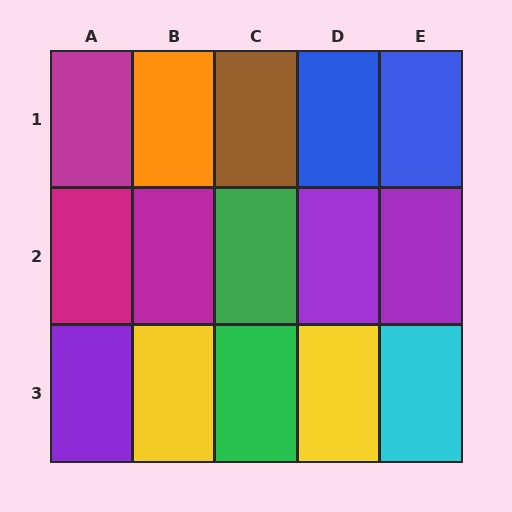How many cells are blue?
2 cells are blue.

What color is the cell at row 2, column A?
Magenta.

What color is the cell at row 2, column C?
Green.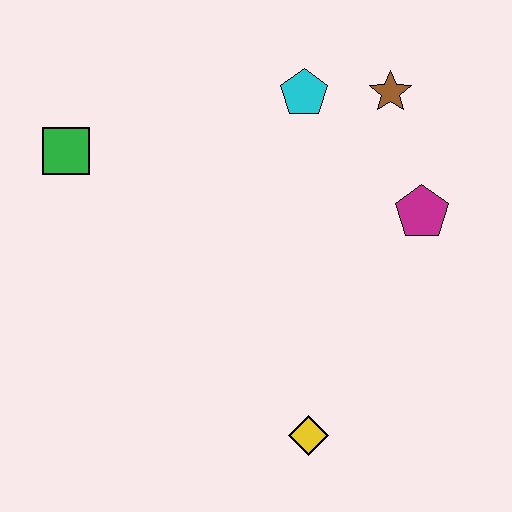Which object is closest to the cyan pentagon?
The brown star is closest to the cyan pentagon.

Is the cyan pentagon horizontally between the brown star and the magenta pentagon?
No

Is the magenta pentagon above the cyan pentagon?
No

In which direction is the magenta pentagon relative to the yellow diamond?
The magenta pentagon is above the yellow diamond.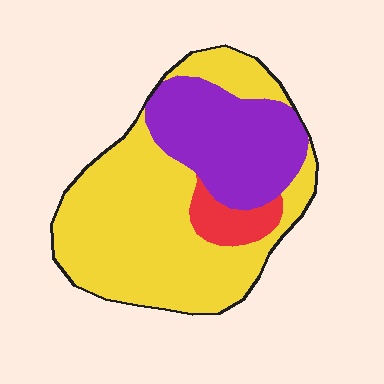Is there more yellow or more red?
Yellow.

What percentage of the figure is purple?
Purple covers 30% of the figure.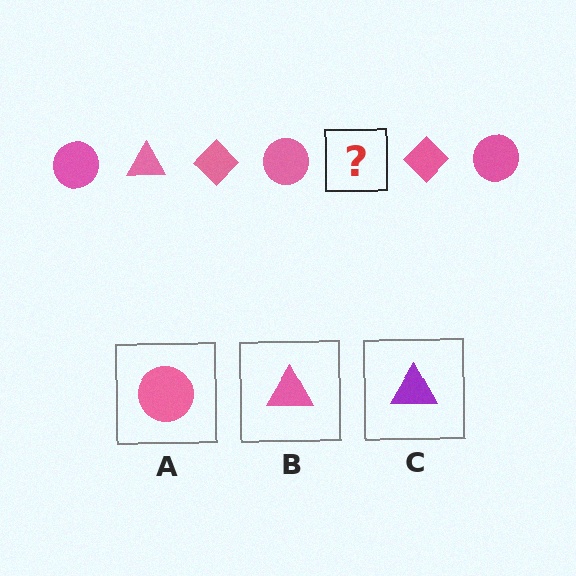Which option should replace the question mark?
Option B.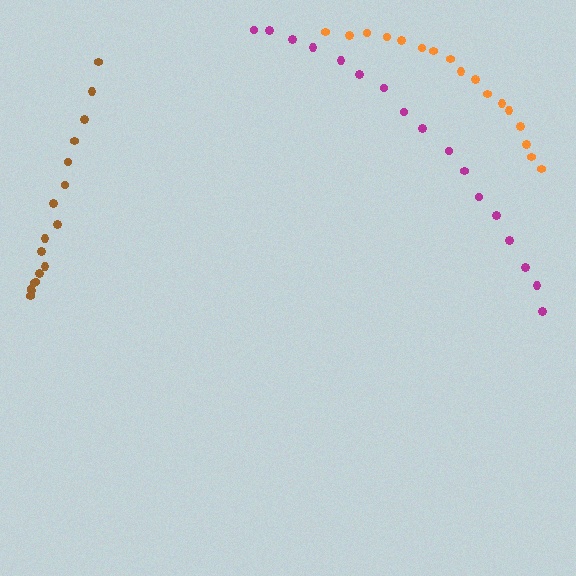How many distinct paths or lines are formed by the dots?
There are 3 distinct paths.